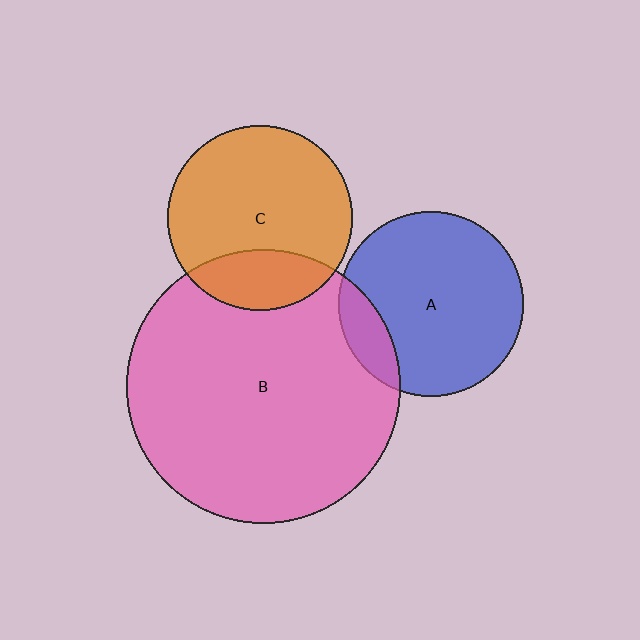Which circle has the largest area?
Circle B (pink).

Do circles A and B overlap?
Yes.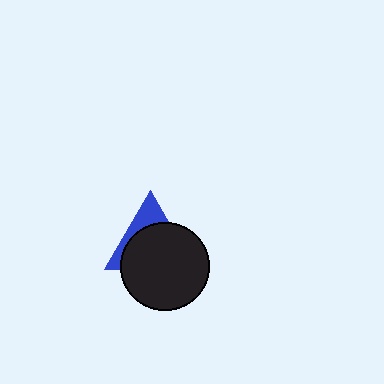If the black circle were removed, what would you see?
You would see the complete blue triangle.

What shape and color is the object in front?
The object in front is a black circle.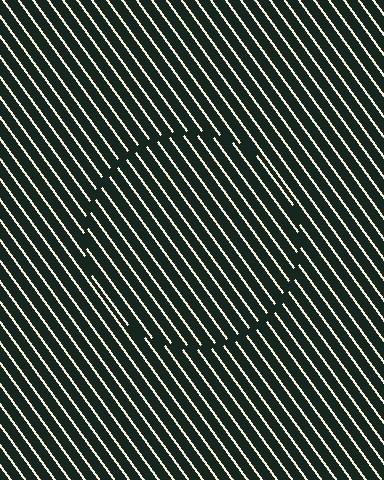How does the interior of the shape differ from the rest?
The interior of the shape contains the same grating, shifted by half a period — the contour is defined by the phase discontinuity where line-ends from the inner and outer gratings abut.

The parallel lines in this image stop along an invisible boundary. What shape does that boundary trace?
An illusory circle. The interior of the shape contains the same grating, shifted by half a period — the contour is defined by the phase discontinuity where line-ends from the inner and outer gratings abut.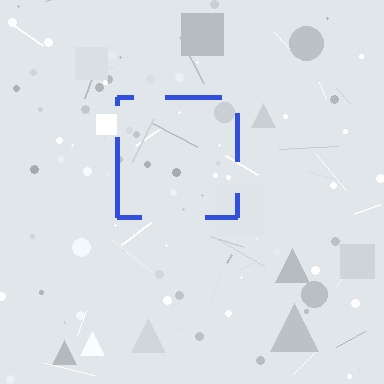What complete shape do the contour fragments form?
The contour fragments form a square.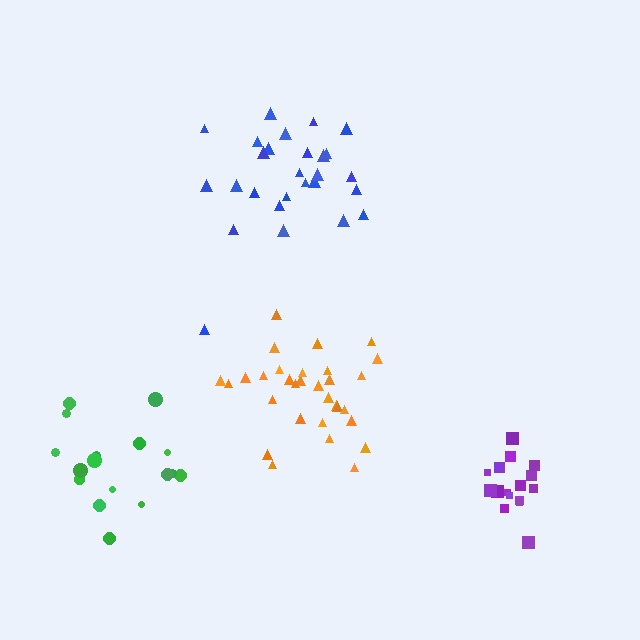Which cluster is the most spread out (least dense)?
Green.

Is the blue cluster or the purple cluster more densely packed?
Purple.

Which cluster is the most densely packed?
Purple.